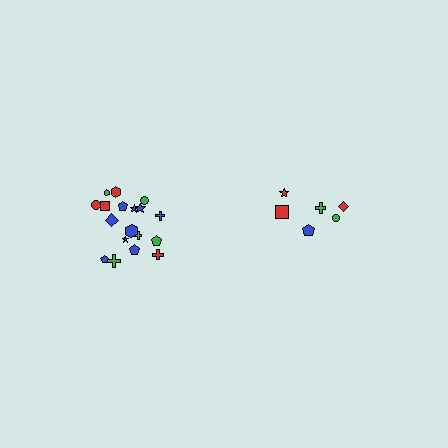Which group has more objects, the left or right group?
The left group.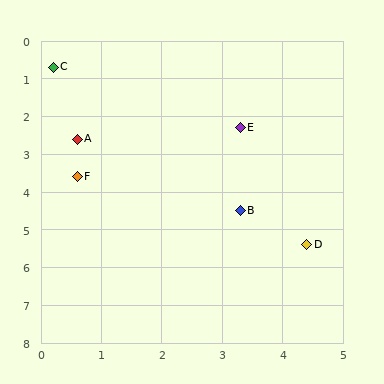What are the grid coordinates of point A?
Point A is at approximately (0.6, 2.6).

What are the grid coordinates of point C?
Point C is at approximately (0.2, 0.7).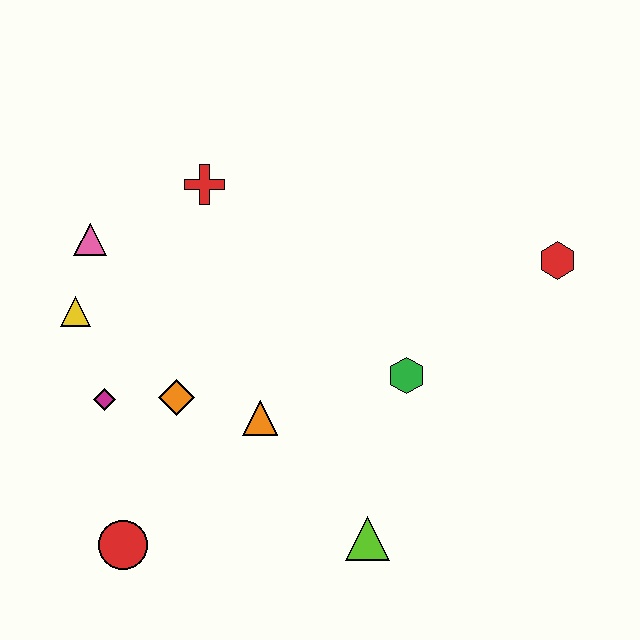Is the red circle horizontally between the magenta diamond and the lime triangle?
Yes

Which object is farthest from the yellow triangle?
The red hexagon is farthest from the yellow triangle.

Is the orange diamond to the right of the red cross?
No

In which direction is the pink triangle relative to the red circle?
The pink triangle is above the red circle.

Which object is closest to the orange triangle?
The orange diamond is closest to the orange triangle.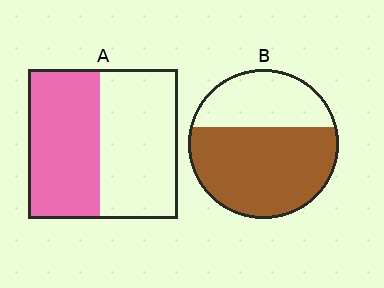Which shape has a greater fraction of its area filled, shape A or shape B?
Shape B.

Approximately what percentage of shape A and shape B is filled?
A is approximately 50% and B is approximately 65%.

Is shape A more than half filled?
Roughly half.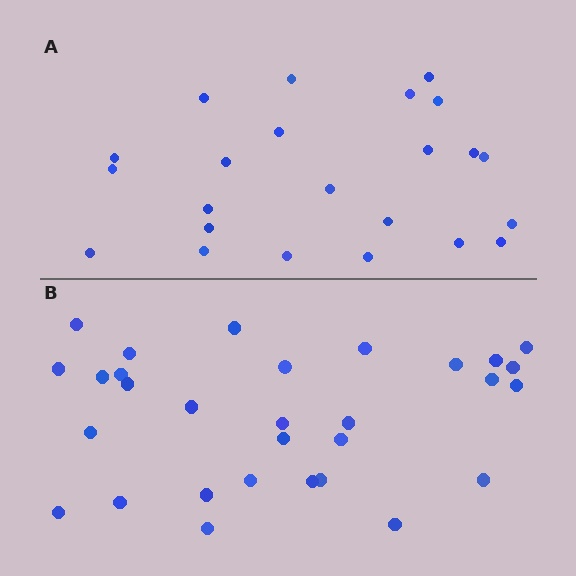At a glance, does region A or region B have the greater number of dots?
Region B (the bottom region) has more dots.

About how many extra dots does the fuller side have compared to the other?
Region B has roughly 8 or so more dots than region A.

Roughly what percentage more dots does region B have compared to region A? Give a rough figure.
About 30% more.